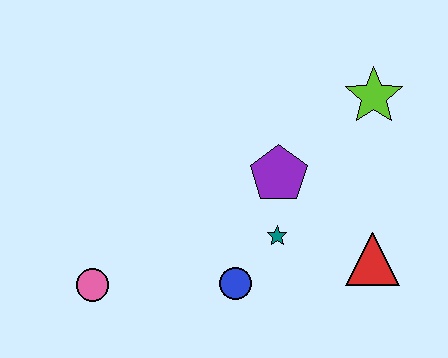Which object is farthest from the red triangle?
The pink circle is farthest from the red triangle.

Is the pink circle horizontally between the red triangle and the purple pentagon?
No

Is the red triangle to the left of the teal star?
No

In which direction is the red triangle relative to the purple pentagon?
The red triangle is to the right of the purple pentagon.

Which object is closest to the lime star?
The purple pentagon is closest to the lime star.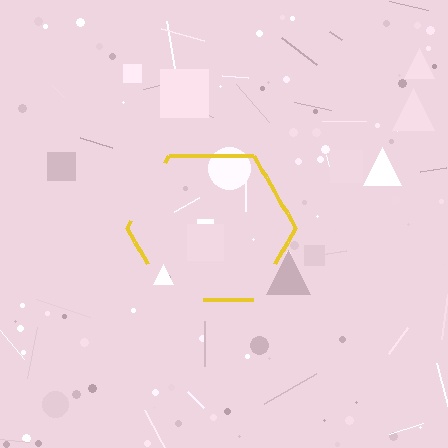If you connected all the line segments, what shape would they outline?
They would outline a hexagon.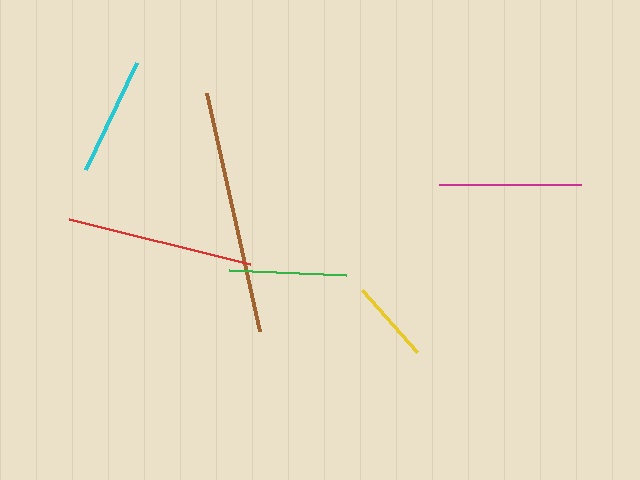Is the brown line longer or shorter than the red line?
The brown line is longer than the red line.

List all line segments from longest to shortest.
From longest to shortest: brown, red, magenta, cyan, green, yellow.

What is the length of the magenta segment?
The magenta segment is approximately 142 pixels long.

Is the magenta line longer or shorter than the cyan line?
The magenta line is longer than the cyan line.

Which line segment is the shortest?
The yellow line is the shortest at approximately 83 pixels.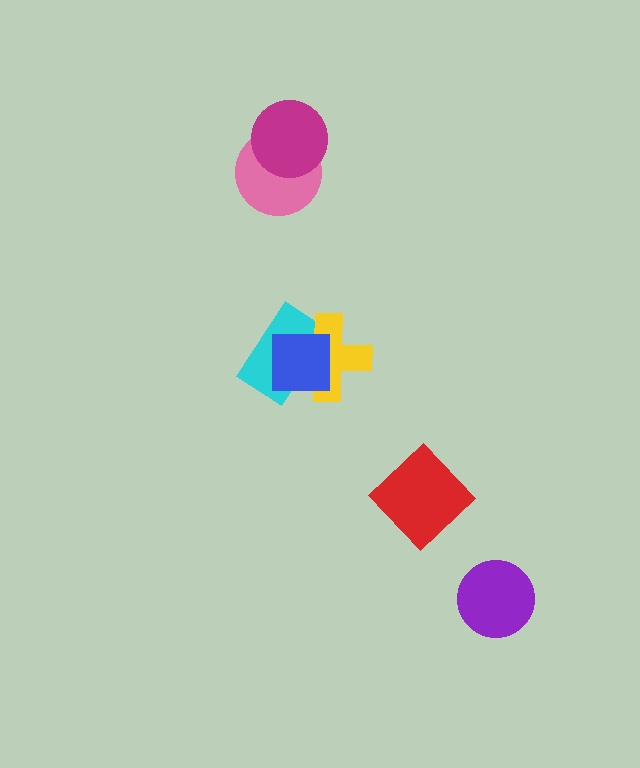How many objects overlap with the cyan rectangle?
2 objects overlap with the cyan rectangle.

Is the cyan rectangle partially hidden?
Yes, it is partially covered by another shape.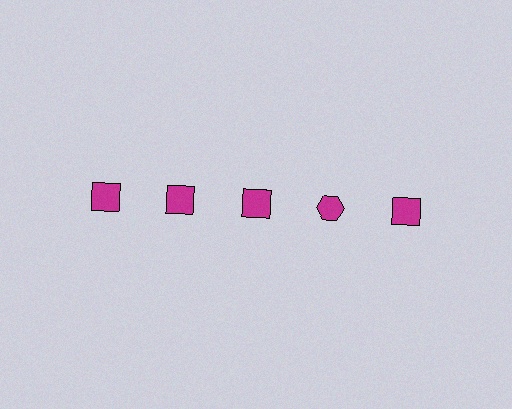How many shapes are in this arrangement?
There are 5 shapes arranged in a grid pattern.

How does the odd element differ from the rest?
It has a different shape: hexagon instead of square.